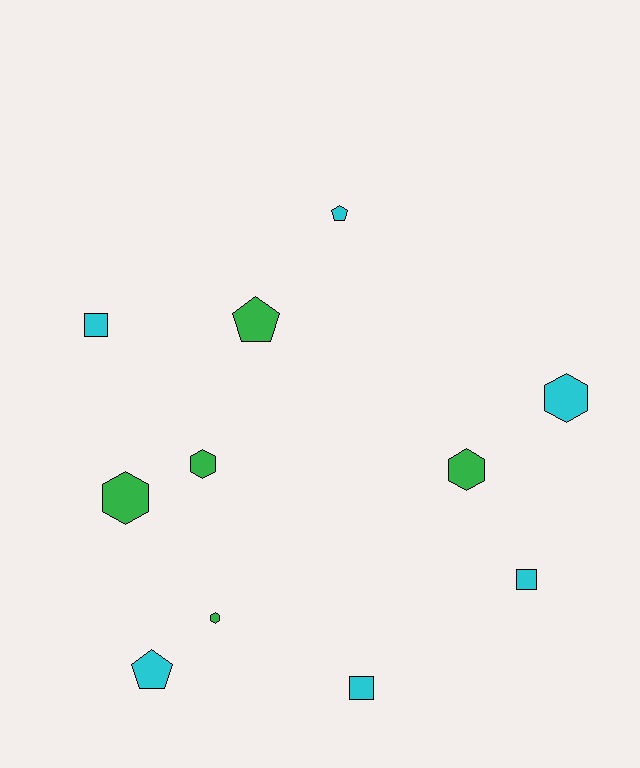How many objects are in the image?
There are 11 objects.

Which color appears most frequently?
Cyan, with 6 objects.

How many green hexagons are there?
There are 4 green hexagons.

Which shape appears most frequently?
Hexagon, with 5 objects.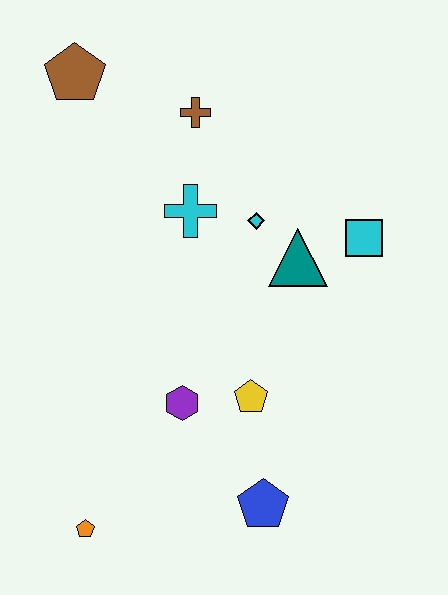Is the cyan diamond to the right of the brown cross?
Yes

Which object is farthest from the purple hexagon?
The brown pentagon is farthest from the purple hexagon.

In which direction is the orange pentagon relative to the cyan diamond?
The orange pentagon is below the cyan diamond.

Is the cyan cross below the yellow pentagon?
No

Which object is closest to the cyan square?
The teal triangle is closest to the cyan square.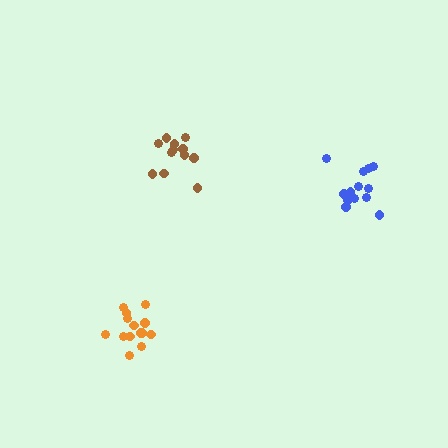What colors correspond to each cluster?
The clusters are colored: brown, blue, orange.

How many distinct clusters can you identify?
There are 3 distinct clusters.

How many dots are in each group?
Group 1: 12 dots, Group 2: 13 dots, Group 3: 14 dots (39 total).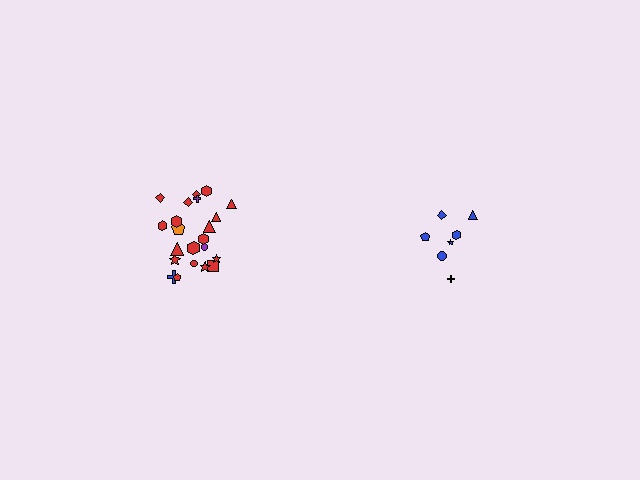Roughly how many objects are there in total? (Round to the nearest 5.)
Roughly 30 objects in total.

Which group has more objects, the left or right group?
The left group.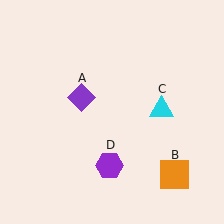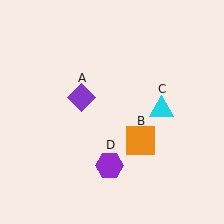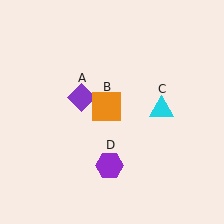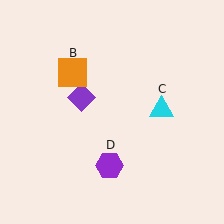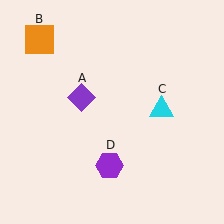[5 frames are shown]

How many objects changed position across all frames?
1 object changed position: orange square (object B).